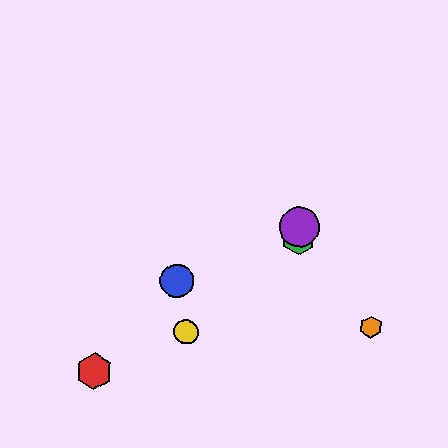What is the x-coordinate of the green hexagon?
The green hexagon is at x≈299.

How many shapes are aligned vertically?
2 shapes (the green hexagon, the purple circle) are aligned vertically.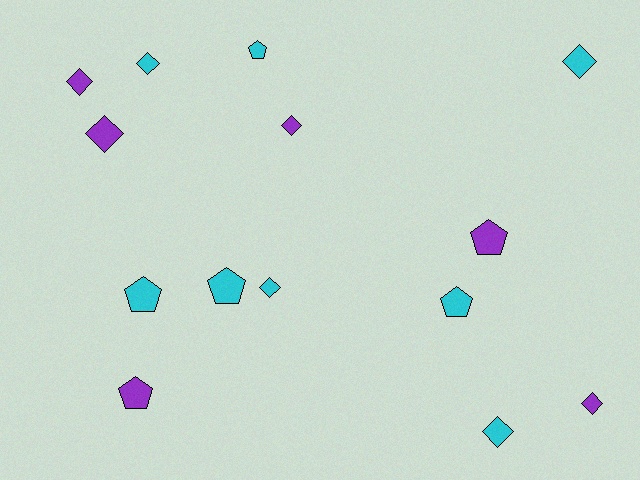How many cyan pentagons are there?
There are 4 cyan pentagons.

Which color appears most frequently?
Cyan, with 8 objects.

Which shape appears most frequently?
Diamond, with 8 objects.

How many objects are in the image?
There are 14 objects.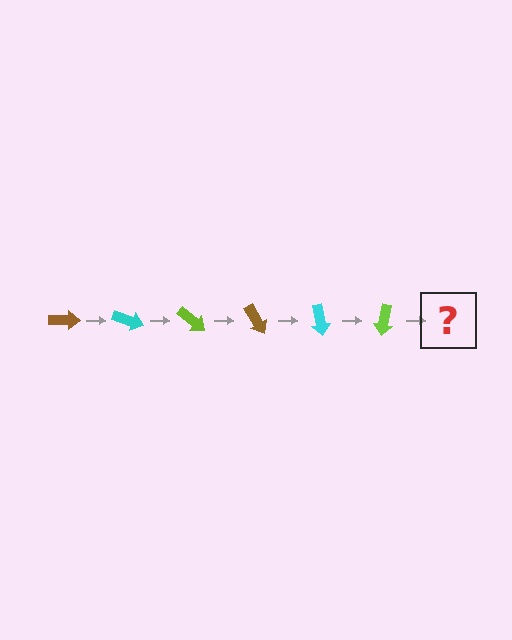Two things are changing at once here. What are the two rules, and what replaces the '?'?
The two rules are that it rotates 20 degrees each step and the color cycles through brown, cyan, and lime. The '?' should be a brown arrow, rotated 120 degrees from the start.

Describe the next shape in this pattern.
It should be a brown arrow, rotated 120 degrees from the start.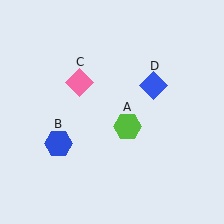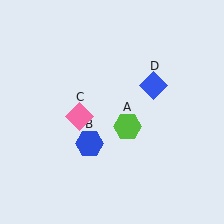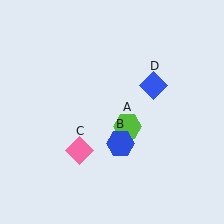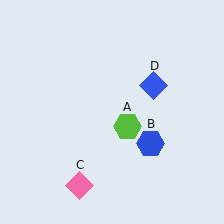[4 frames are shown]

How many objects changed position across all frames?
2 objects changed position: blue hexagon (object B), pink diamond (object C).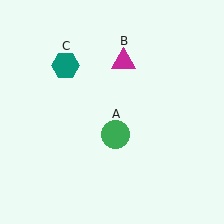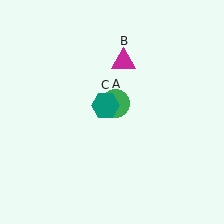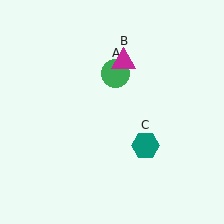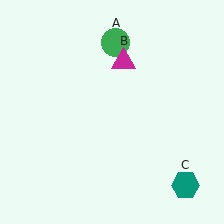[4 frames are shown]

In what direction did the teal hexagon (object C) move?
The teal hexagon (object C) moved down and to the right.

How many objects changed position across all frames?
2 objects changed position: green circle (object A), teal hexagon (object C).